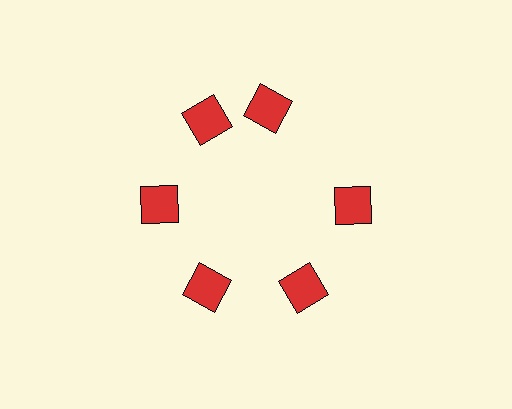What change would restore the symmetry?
The symmetry would be restored by rotating it back into even spacing with its neighbors so that all 6 squares sit at equal angles and equal distance from the center.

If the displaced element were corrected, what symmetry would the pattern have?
It would have 6-fold rotational symmetry — the pattern would map onto itself every 60 degrees.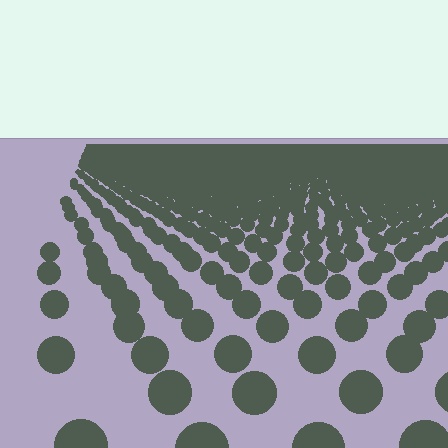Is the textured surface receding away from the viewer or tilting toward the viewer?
The surface is receding away from the viewer. Texture elements get smaller and denser toward the top.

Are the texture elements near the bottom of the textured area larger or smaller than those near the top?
Larger. Near the bottom, elements are closer to the viewer and appear at a bigger on-screen size.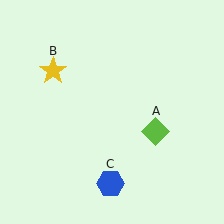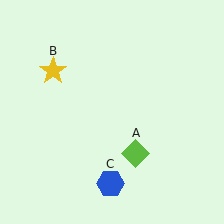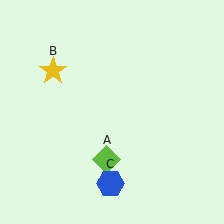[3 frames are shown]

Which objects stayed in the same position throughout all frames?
Yellow star (object B) and blue hexagon (object C) remained stationary.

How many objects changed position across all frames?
1 object changed position: lime diamond (object A).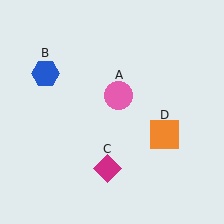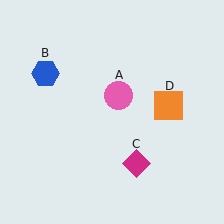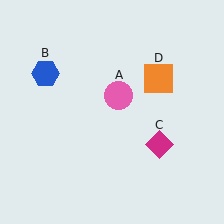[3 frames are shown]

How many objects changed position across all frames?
2 objects changed position: magenta diamond (object C), orange square (object D).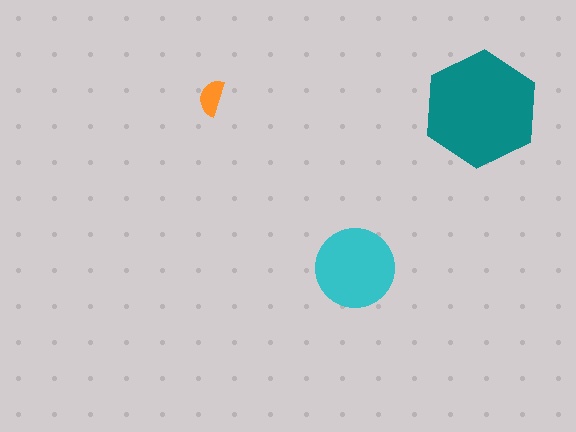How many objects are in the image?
There are 3 objects in the image.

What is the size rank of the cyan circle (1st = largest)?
2nd.